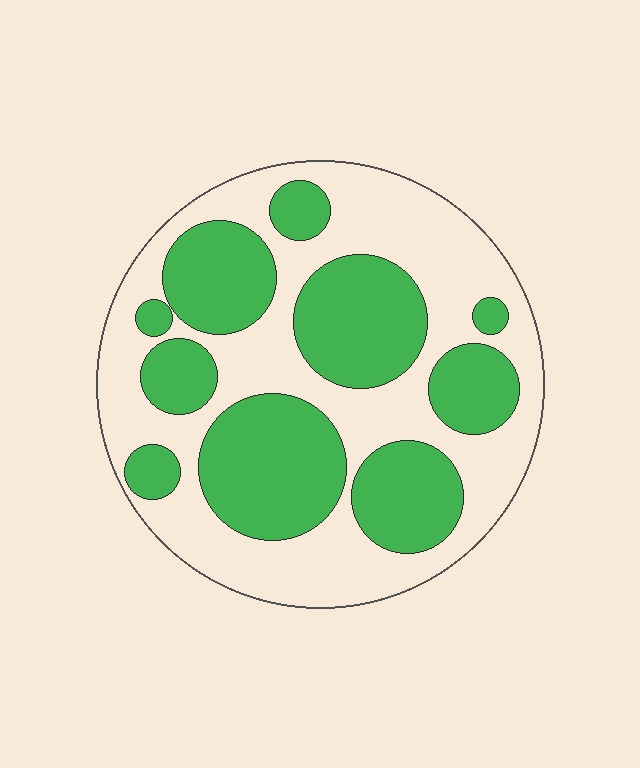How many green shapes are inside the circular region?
10.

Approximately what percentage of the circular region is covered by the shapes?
Approximately 45%.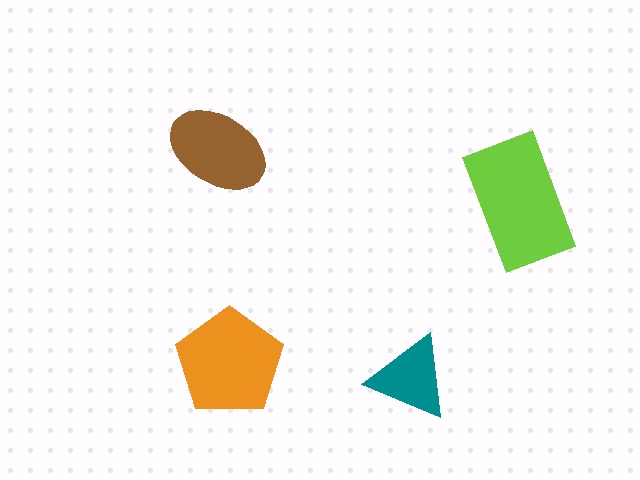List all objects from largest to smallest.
The lime rectangle, the orange pentagon, the brown ellipse, the teal triangle.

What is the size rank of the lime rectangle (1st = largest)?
1st.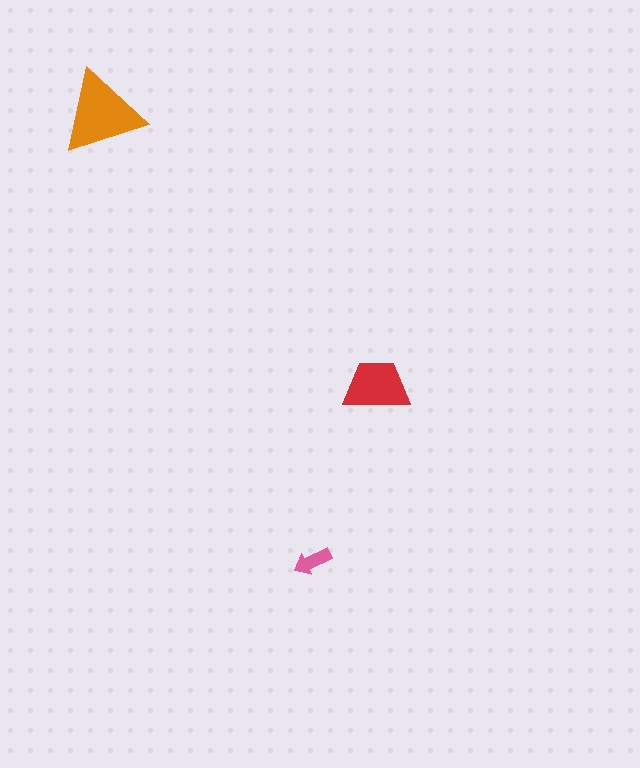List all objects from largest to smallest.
The orange triangle, the red trapezoid, the pink arrow.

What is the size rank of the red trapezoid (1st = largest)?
2nd.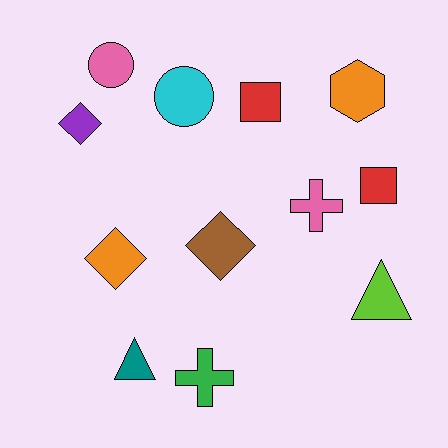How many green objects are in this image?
There is 1 green object.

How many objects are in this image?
There are 12 objects.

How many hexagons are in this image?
There is 1 hexagon.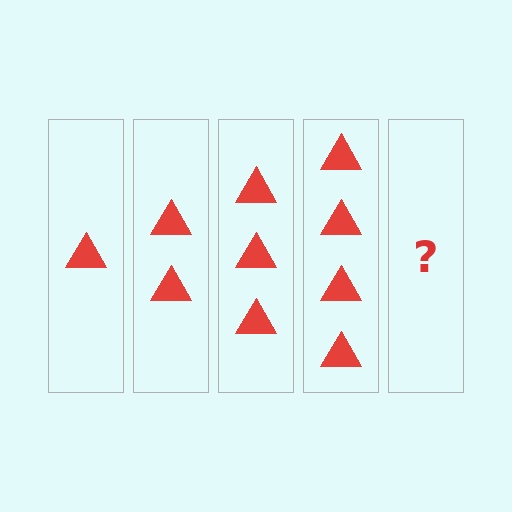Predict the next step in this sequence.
The next step is 5 triangles.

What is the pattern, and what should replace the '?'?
The pattern is that each step adds one more triangle. The '?' should be 5 triangles.